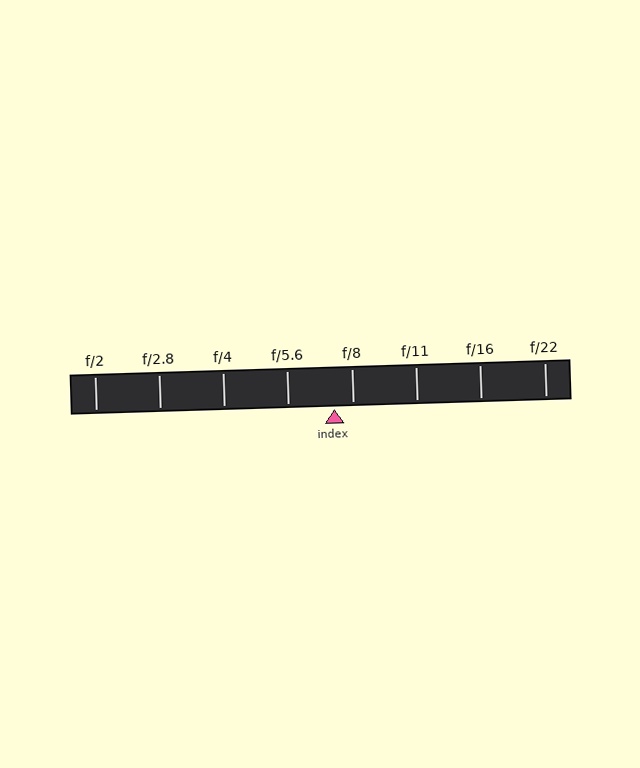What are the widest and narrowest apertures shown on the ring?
The widest aperture shown is f/2 and the narrowest is f/22.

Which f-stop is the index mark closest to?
The index mark is closest to f/8.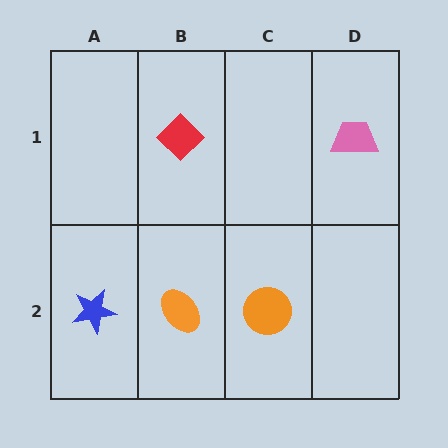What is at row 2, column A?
A blue star.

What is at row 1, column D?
A pink trapezoid.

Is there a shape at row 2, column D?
No, that cell is empty.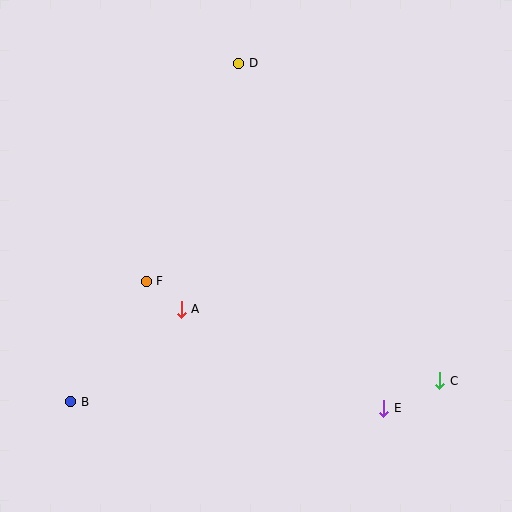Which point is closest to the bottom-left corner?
Point B is closest to the bottom-left corner.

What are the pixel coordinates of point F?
Point F is at (146, 281).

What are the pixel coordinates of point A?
Point A is at (181, 309).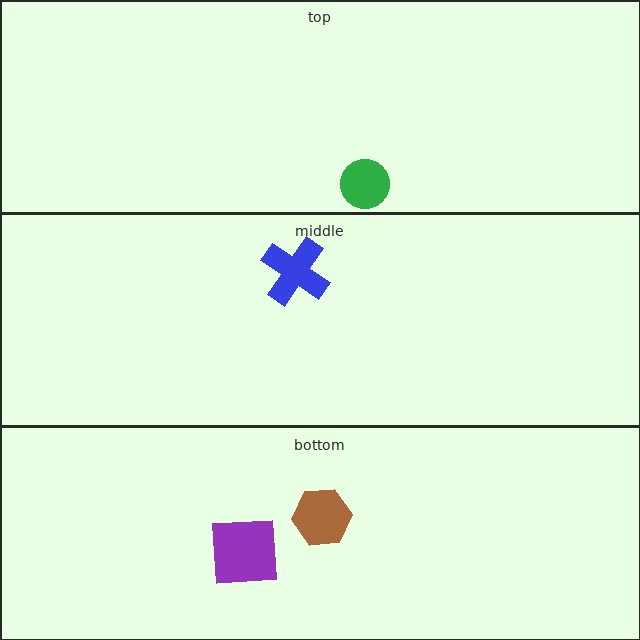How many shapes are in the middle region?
1.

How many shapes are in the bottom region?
2.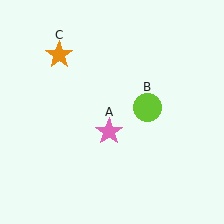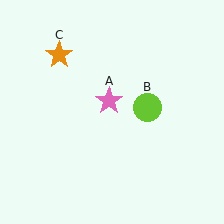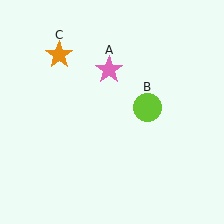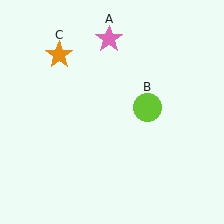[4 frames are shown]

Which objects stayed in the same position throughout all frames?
Lime circle (object B) and orange star (object C) remained stationary.